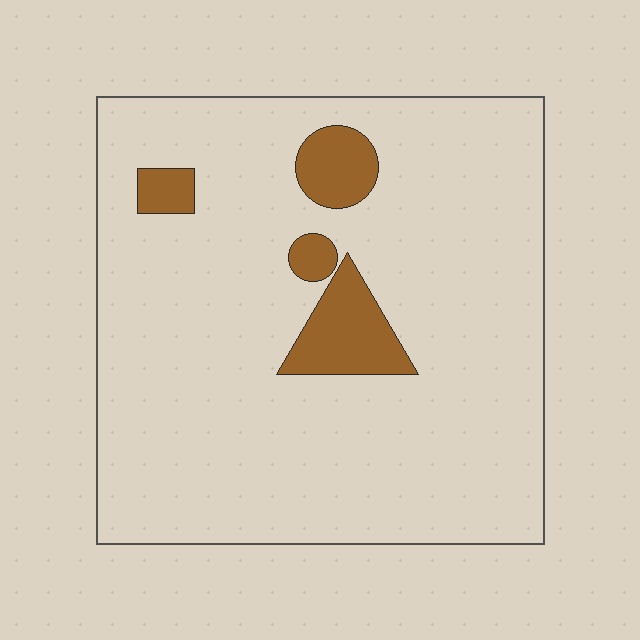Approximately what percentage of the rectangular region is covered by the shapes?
Approximately 10%.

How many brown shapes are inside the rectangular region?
4.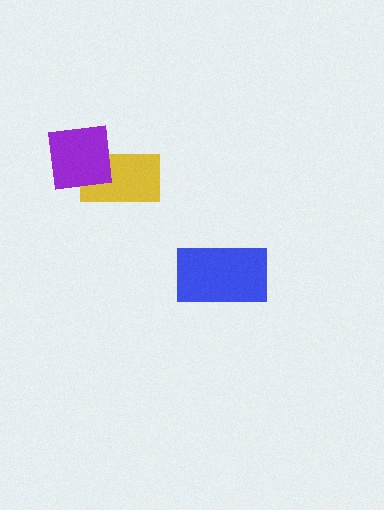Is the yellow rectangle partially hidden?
Yes, it is partially covered by another shape.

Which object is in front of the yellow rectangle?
The purple square is in front of the yellow rectangle.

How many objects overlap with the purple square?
1 object overlaps with the purple square.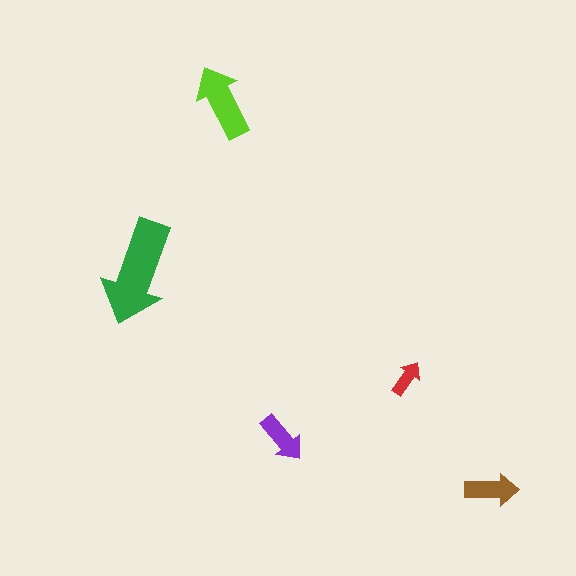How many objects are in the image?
There are 5 objects in the image.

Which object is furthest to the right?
The brown arrow is rightmost.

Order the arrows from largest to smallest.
the green one, the lime one, the brown one, the purple one, the red one.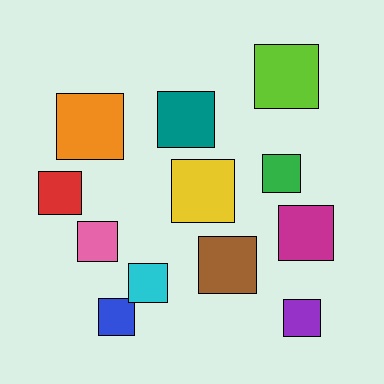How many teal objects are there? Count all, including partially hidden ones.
There is 1 teal object.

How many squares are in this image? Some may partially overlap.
There are 12 squares.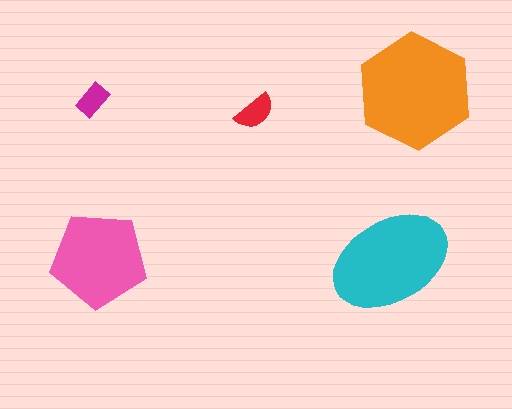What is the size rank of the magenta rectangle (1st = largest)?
5th.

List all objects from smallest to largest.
The magenta rectangle, the red semicircle, the pink pentagon, the cyan ellipse, the orange hexagon.